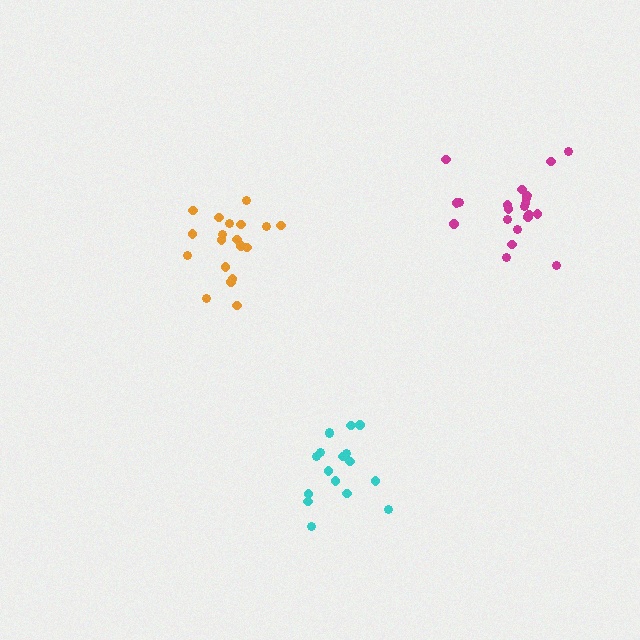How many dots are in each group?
Group 1: 21 dots, Group 2: 17 dots, Group 3: 19 dots (57 total).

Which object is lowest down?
The cyan cluster is bottommost.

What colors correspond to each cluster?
The clusters are colored: magenta, cyan, orange.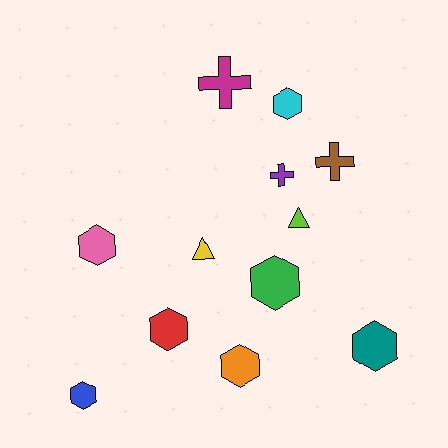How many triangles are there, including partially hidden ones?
There are 2 triangles.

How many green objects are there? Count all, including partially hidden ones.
There is 1 green object.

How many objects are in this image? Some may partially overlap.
There are 12 objects.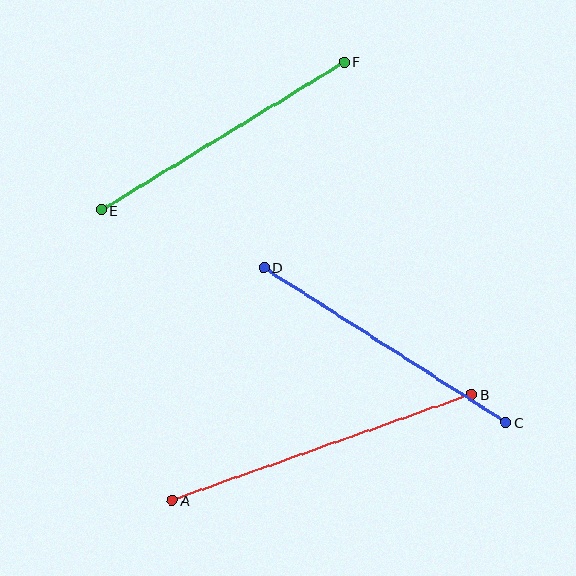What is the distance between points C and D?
The distance is approximately 287 pixels.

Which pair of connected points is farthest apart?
Points A and B are farthest apart.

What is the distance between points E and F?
The distance is approximately 284 pixels.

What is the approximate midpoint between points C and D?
The midpoint is at approximately (385, 345) pixels.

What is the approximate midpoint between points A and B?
The midpoint is at approximately (322, 447) pixels.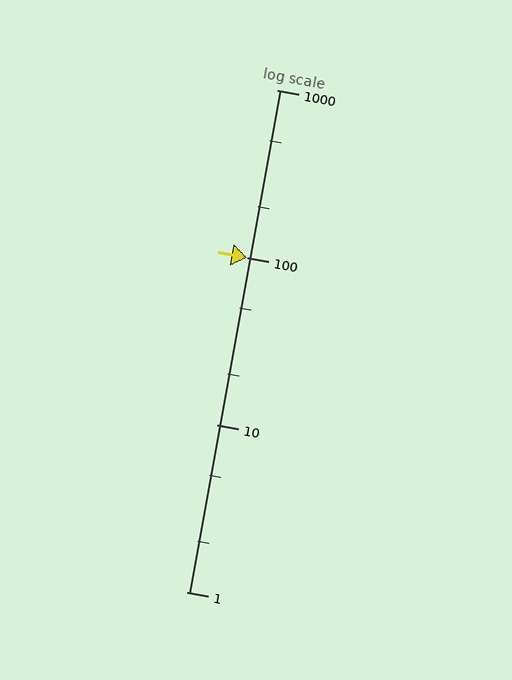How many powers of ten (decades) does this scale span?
The scale spans 3 decades, from 1 to 1000.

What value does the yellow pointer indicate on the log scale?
The pointer indicates approximately 100.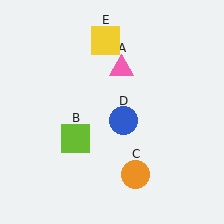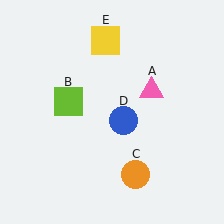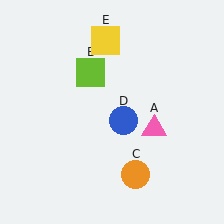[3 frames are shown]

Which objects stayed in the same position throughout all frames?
Orange circle (object C) and blue circle (object D) and yellow square (object E) remained stationary.